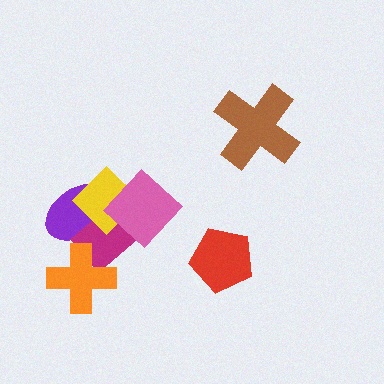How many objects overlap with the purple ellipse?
2 objects overlap with the purple ellipse.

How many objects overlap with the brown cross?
0 objects overlap with the brown cross.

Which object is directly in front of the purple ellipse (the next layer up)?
The magenta rectangle is directly in front of the purple ellipse.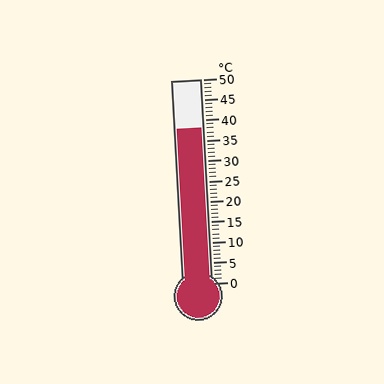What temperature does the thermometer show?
The thermometer shows approximately 38°C.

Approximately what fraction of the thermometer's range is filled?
The thermometer is filled to approximately 75% of its range.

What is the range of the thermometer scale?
The thermometer scale ranges from 0°C to 50°C.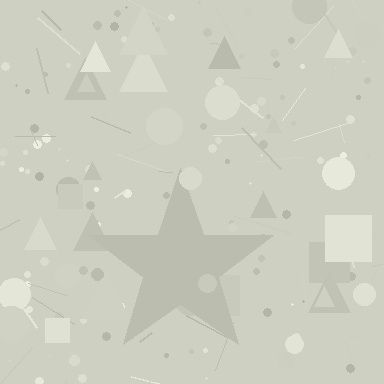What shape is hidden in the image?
A star is hidden in the image.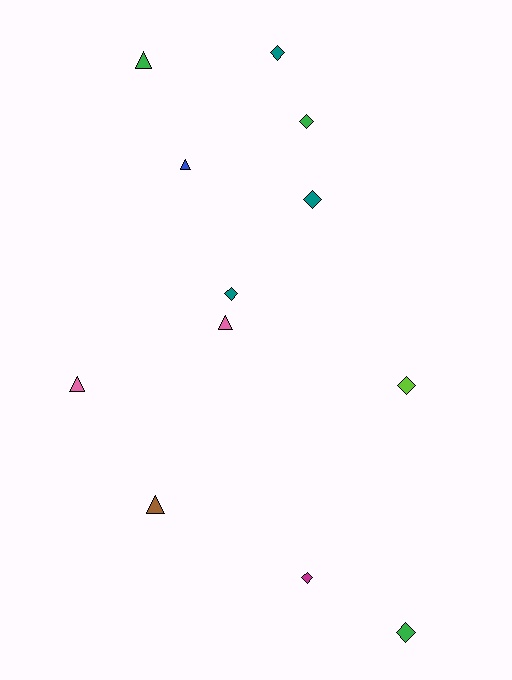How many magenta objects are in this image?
There is 1 magenta object.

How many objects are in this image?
There are 12 objects.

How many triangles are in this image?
There are 5 triangles.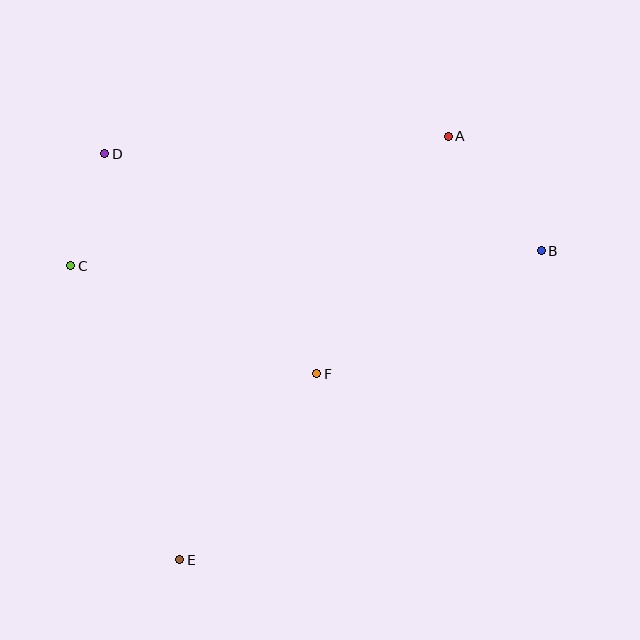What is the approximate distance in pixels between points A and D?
The distance between A and D is approximately 344 pixels.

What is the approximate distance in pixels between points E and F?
The distance between E and F is approximately 231 pixels.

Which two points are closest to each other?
Points C and D are closest to each other.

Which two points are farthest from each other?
Points A and E are farthest from each other.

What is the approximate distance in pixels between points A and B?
The distance between A and B is approximately 148 pixels.